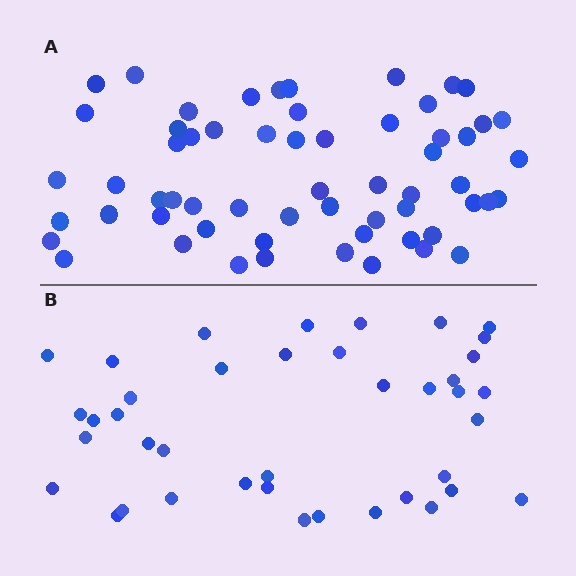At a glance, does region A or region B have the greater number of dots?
Region A (the top region) has more dots.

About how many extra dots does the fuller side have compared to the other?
Region A has approximately 20 more dots than region B.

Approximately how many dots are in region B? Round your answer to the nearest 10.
About 40 dots.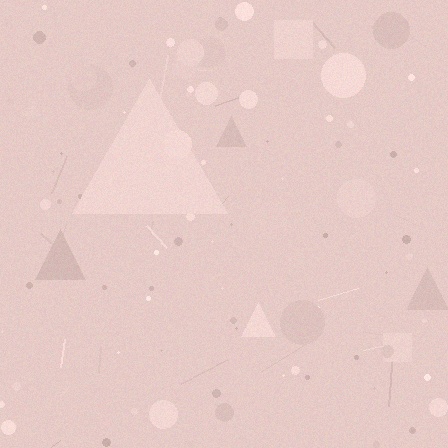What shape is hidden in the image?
A triangle is hidden in the image.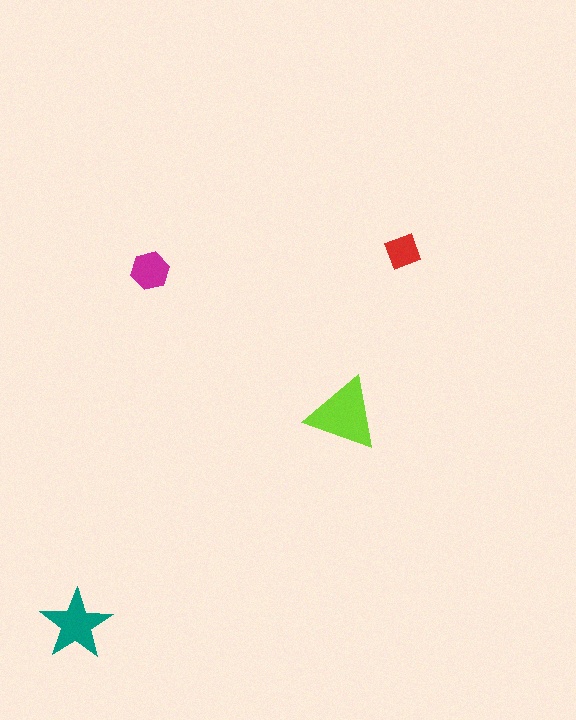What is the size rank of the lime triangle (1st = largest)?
1st.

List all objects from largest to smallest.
The lime triangle, the teal star, the magenta hexagon, the red square.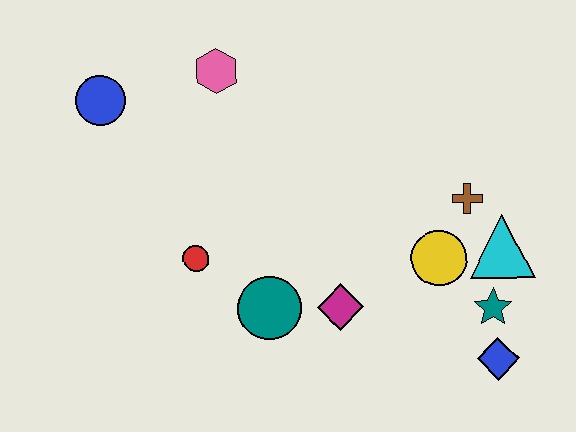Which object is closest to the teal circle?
The magenta diamond is closest to the teal circle.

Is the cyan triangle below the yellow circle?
No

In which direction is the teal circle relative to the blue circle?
The teal circle is below the blue circle.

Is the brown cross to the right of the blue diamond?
No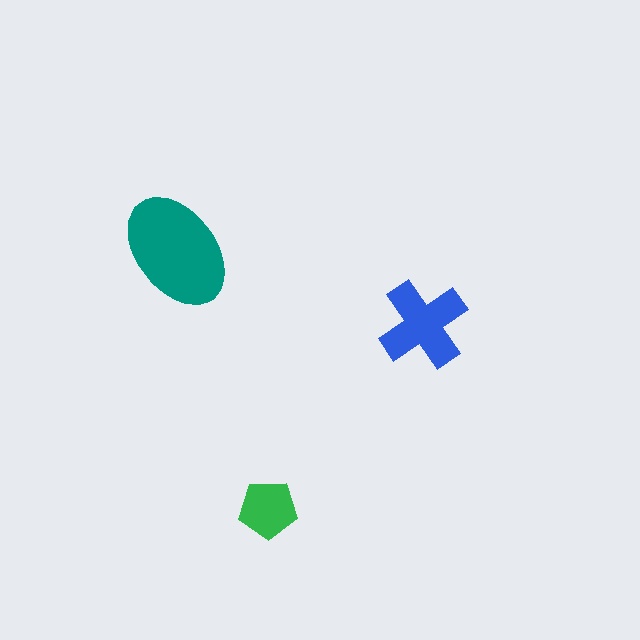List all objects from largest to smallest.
The teal ellipse, the blue cross, the green pentagon.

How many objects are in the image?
There are 3 objects in the image.